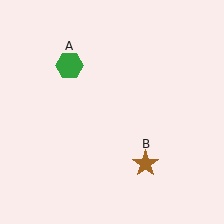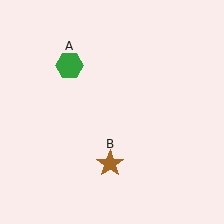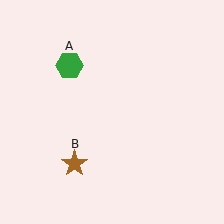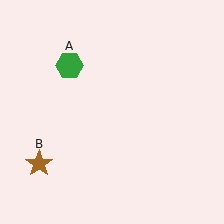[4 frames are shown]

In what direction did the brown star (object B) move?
The brown star (object B) moved left.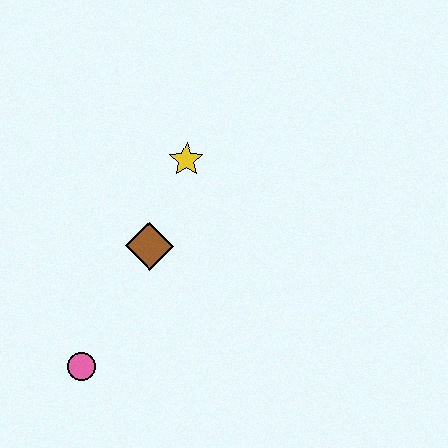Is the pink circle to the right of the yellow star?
No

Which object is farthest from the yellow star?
The pink circle is farthest from the yellow star.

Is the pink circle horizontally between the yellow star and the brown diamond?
No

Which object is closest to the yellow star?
The brown diamond is closest to the yellow star.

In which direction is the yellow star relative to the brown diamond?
The yellow star is above the brown diamond.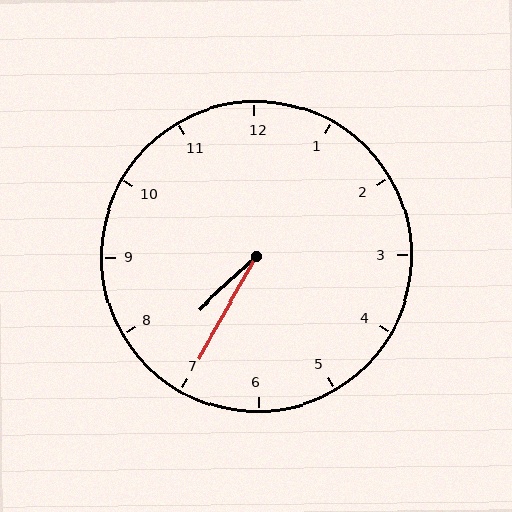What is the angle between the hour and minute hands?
Approximately 18 degrees.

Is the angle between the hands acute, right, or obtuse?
It is acute.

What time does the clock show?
7:35.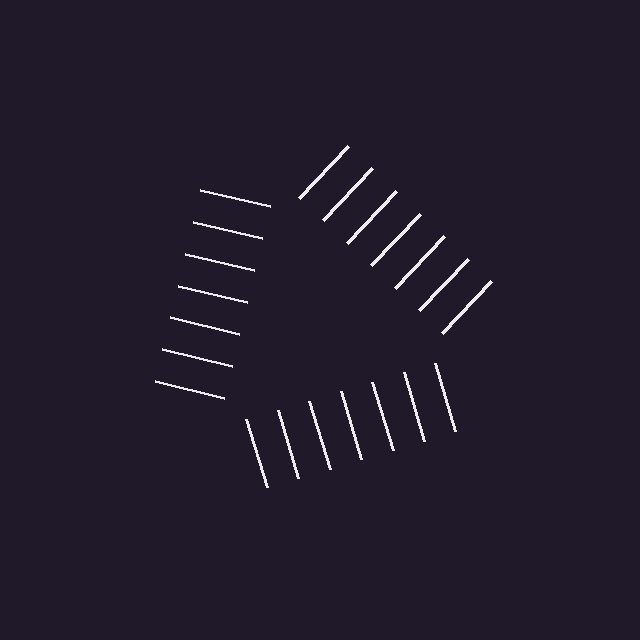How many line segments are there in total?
21 — 7 along each of the 3 edges.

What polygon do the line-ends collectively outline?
An illusory triangle — the line segments terminate on its edges but no continuous stroke is drawn.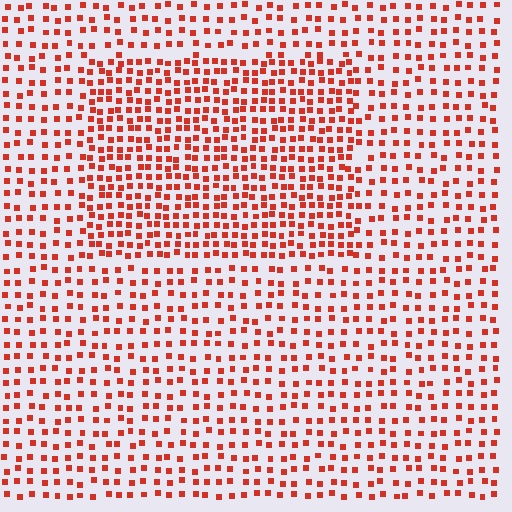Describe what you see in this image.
The image contains small red elements arranged at two different densities. A rectangle-shaped region is visible where the elements are more densely packed than the surrounding area.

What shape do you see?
I see a rectangle.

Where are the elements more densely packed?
The elements are more densely packed inside the rectangle boundary.